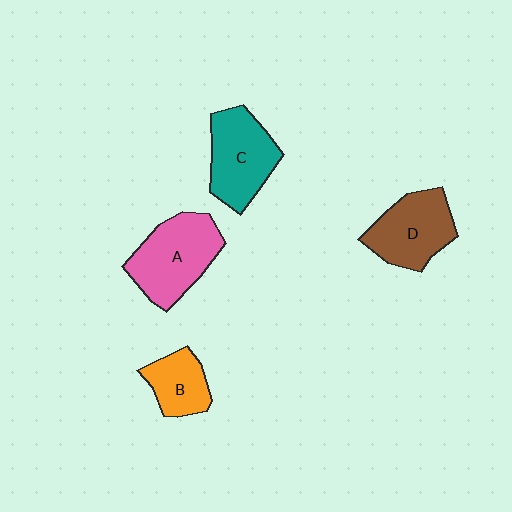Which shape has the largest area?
Shape A (pink).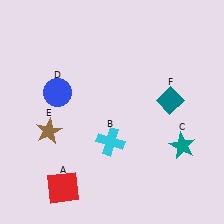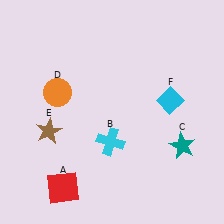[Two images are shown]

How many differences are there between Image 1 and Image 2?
There are 2 differences between the two images.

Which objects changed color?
D changed from blue to orange. F changed from teal to cyan.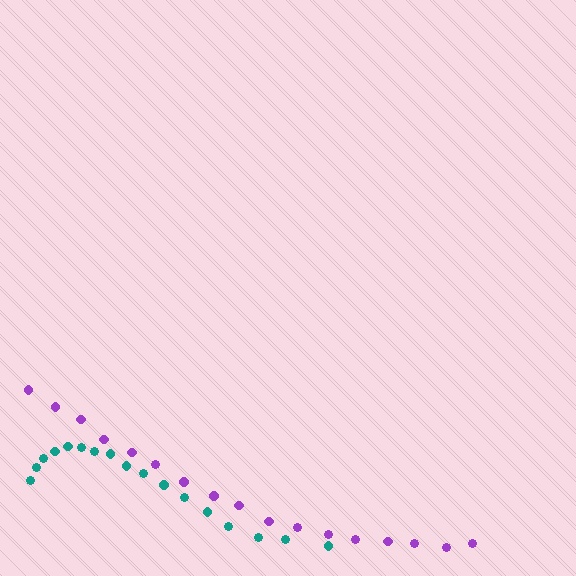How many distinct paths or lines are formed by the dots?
There are 2 distinct paths.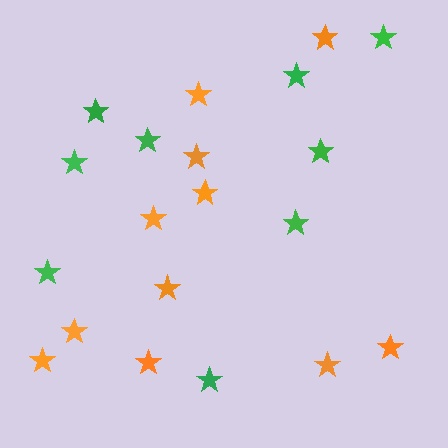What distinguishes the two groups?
There are 2 groups: one group of green stars (9) and one group of orange stars (11).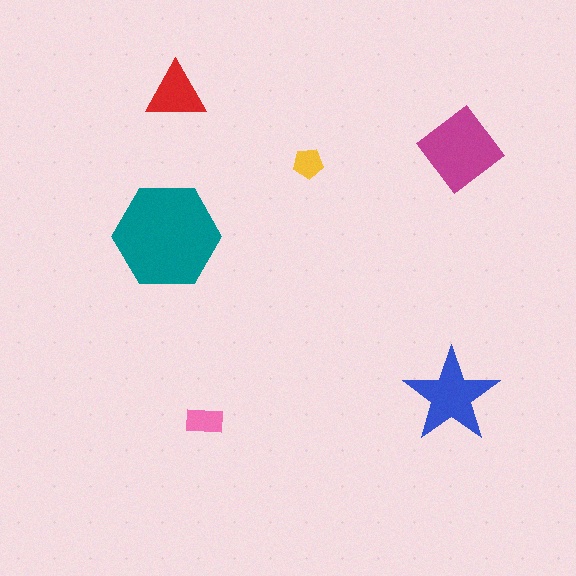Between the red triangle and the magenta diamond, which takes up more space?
The magenta diamond.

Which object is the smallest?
The yellow pentagon.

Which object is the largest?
The teal hexagon.